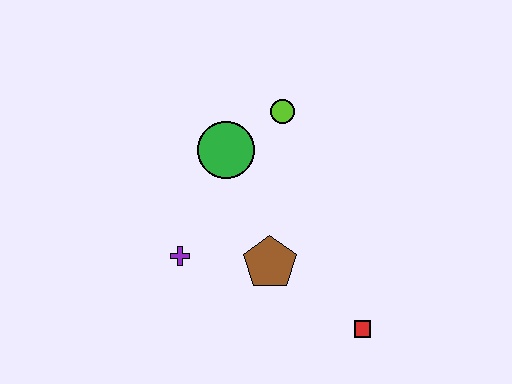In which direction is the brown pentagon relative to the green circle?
The brown pentagon is below the green circle.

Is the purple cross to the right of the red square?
No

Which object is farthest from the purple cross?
The red square is farthest from the purple cross.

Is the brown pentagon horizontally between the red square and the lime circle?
No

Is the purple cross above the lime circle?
No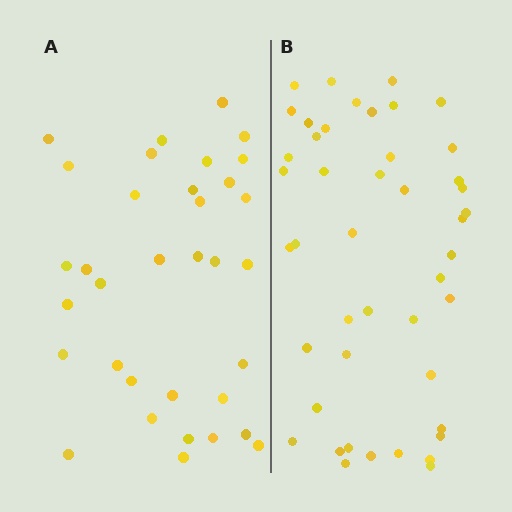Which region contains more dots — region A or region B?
Region B (the right region) has more dots.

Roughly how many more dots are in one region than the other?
Region B has roughly 12 or so more dots than region A.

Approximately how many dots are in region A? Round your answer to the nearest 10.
About 30 dots. (The exact count is 34, which rounds to 30.)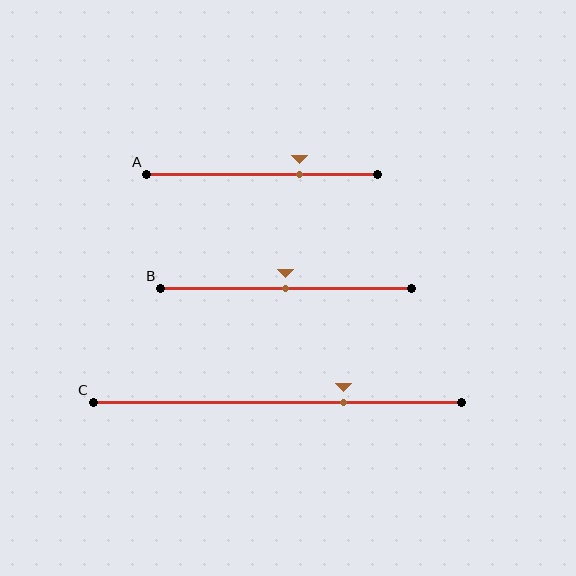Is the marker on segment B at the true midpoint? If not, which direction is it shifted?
Yes, the marker on segment B is at the true midpoint.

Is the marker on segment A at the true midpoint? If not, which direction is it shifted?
No, the marker on segment A is shifted to the right by about 16% of the segment length.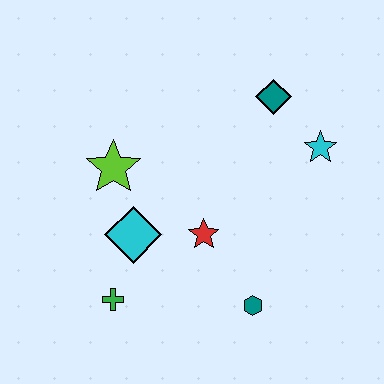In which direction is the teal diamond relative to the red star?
The teal diamond is above the red star.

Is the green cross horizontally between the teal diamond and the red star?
No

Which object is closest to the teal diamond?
The cyan star is closest to the teal diamond.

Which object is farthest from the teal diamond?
The green cross is farthest from the teal diamond.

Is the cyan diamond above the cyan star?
No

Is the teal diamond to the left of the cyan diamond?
No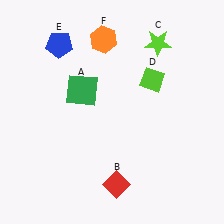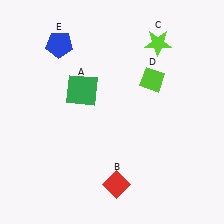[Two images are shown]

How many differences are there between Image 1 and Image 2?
There is 1 difference between the two images.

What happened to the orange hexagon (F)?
The orange hexagon (F) was removed in Image 2. It was in the top-left area of Image 1.